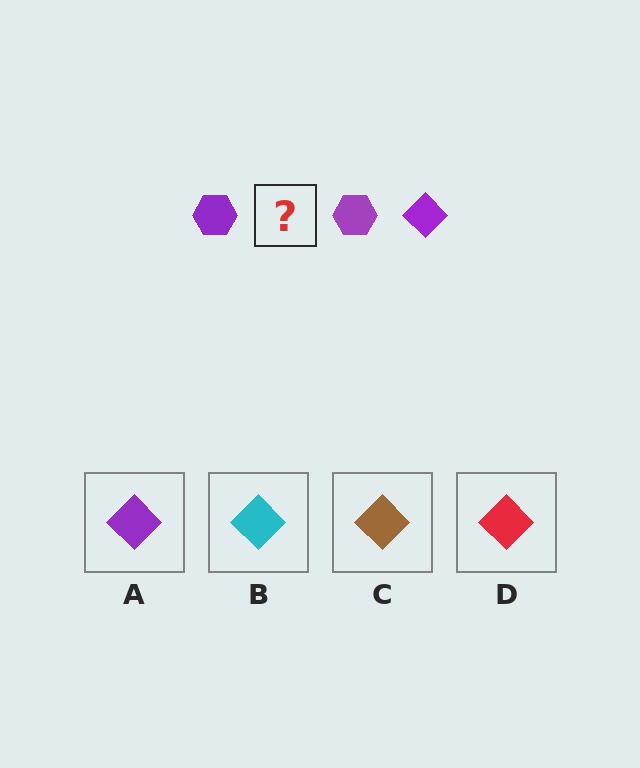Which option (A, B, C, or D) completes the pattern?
A.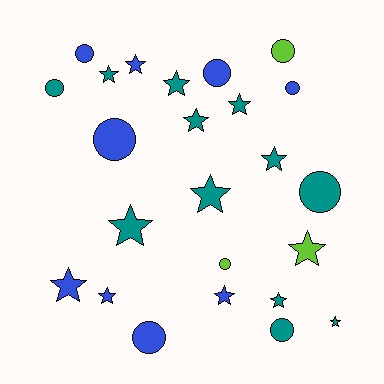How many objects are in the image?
There are 24 objects.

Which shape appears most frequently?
Star, with 14 objects.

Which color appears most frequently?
Teal, with 12 objects.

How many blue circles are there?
There are 5 blue circles.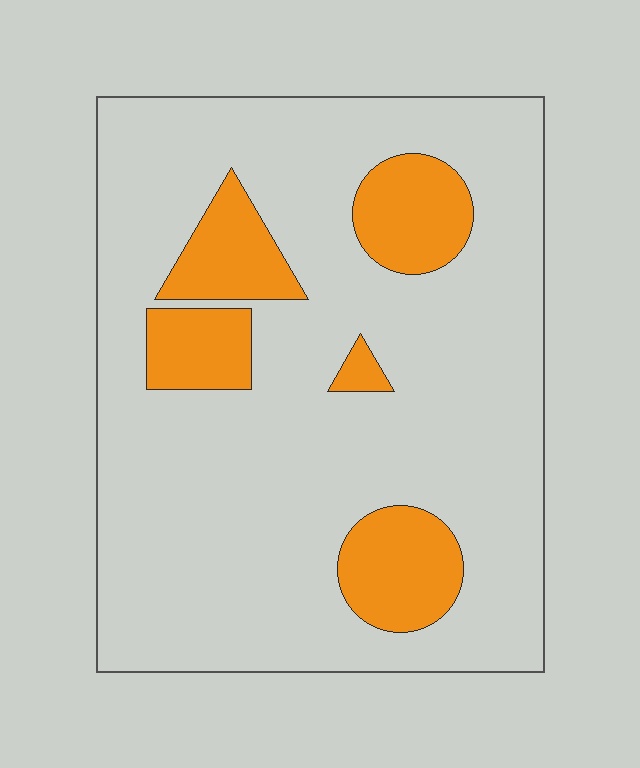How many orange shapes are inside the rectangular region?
5.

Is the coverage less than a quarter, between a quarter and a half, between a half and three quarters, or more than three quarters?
Less than a quarter.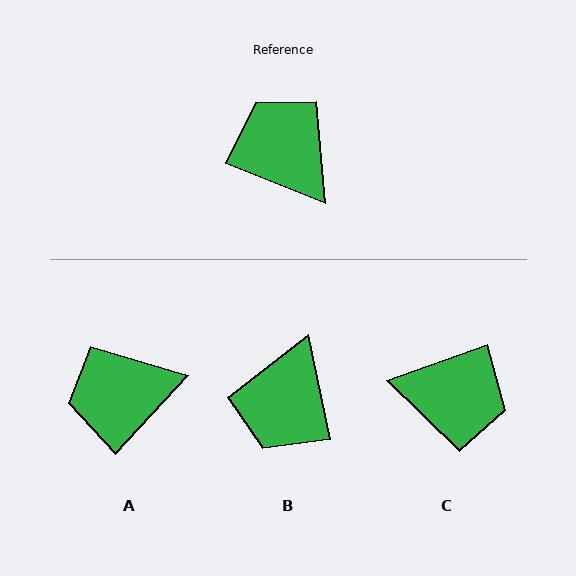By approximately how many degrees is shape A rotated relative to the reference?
Approximately 69 degrees counter-clockwise.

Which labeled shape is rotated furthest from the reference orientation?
C, about 139 degrees away.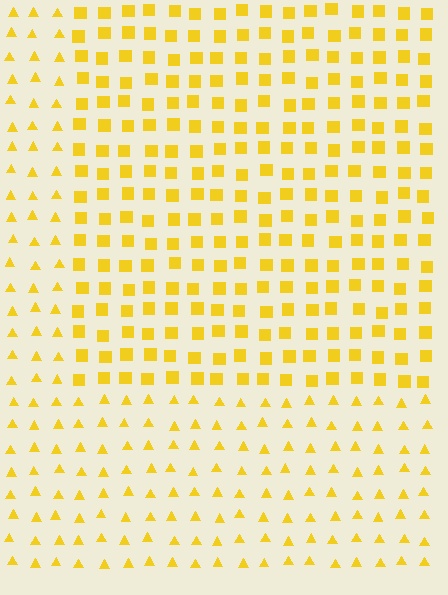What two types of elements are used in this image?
The image uses squares inside the rectangle region and triangles outside it.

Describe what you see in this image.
The image is filled with small yellow elements arranged in a uniform grid. A rectangle-shaped region contains squares, while the surrounding area contains triangles. The boundary is defined purely by the change in element shape.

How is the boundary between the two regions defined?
The boundary is defined by a change in element shape: squares inside vs. triangles outside. All elements share the same color and spacing.